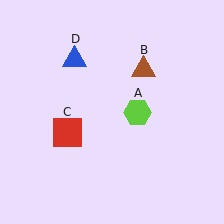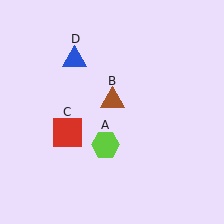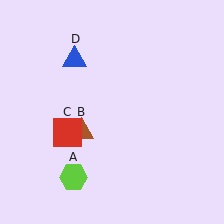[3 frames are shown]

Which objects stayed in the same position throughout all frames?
Red square (object C) and blue triangle (object D) remained stationary.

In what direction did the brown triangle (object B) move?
The brown triangle (object B) moved down and to the left.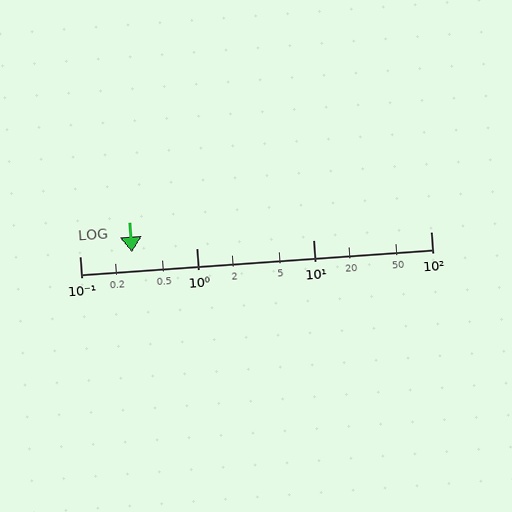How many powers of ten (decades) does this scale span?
The scale spans 3 decades, from 0.1 to 100.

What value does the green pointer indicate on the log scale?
The pointer indicates approximately 0.28.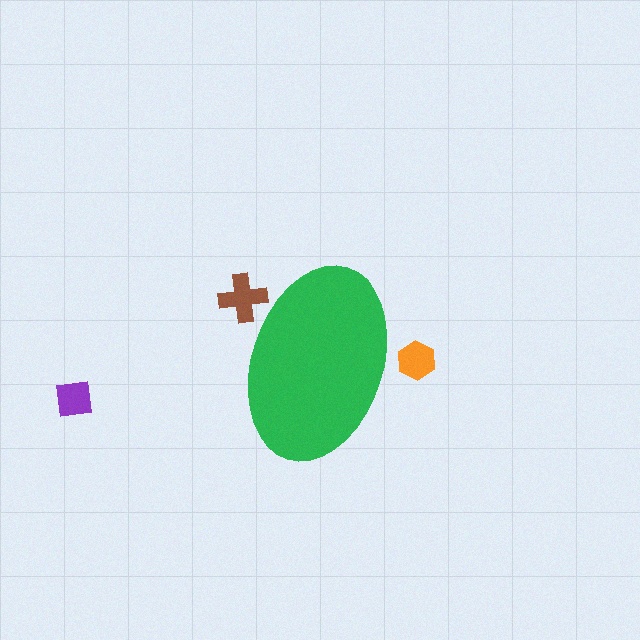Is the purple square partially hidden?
No, the purple square is fully visible.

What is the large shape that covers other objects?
A green ellipse.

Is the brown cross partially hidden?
Yes, the brown cross is partially hidden behind the green ellipse.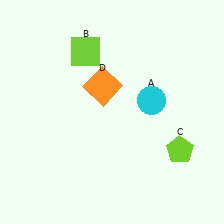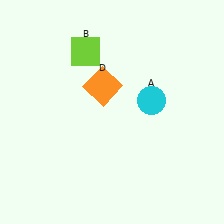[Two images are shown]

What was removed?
The lime pentagon (C) was removed in Image 2.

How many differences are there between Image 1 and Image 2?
There is 1 difference between the two images.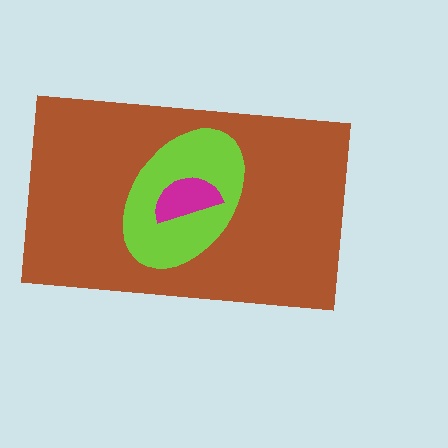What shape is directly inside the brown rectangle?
The lime ellipse.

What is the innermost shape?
The magenta semicircle.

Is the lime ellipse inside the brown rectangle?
Yes.